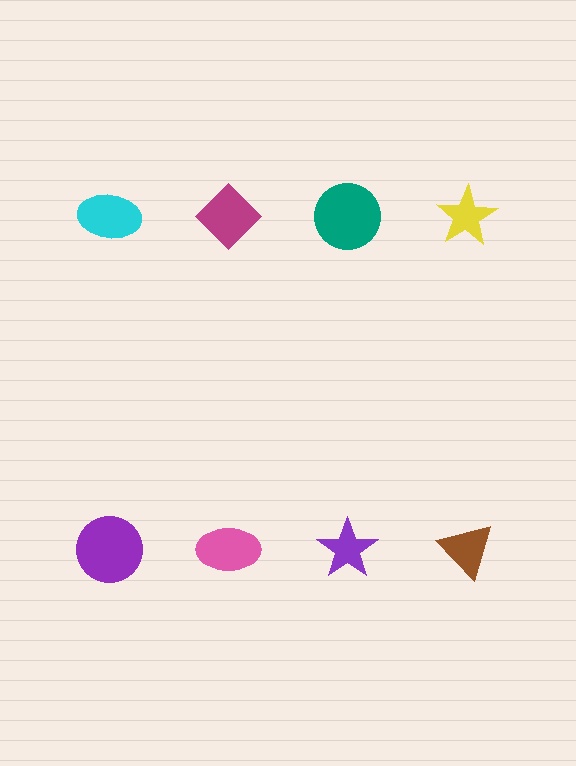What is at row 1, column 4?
A yellow star.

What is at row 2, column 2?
A pink ellipse.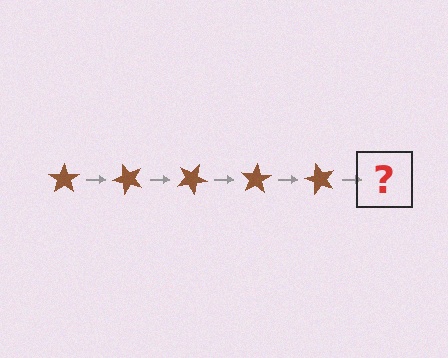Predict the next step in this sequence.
The next step is a brown star rotated 250 degrees.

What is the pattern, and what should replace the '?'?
The pattern is that the star rotates 50 degrees each step. The '?' should be a brown star rotated 250 degrees.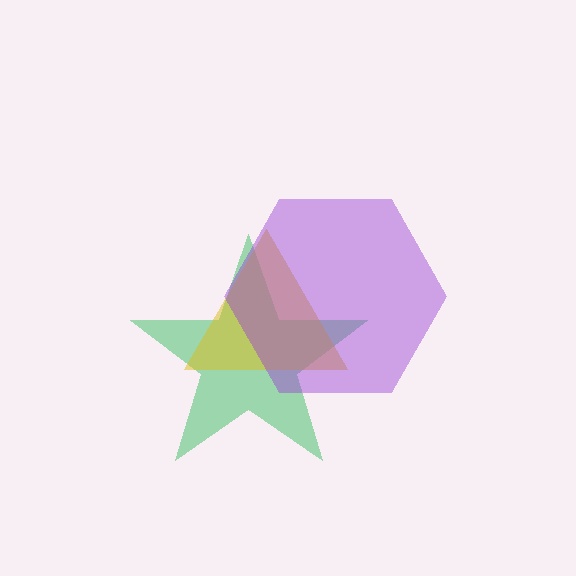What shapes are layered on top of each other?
The layered shapes are: a green star, a yellow triangle, a purple hexagon.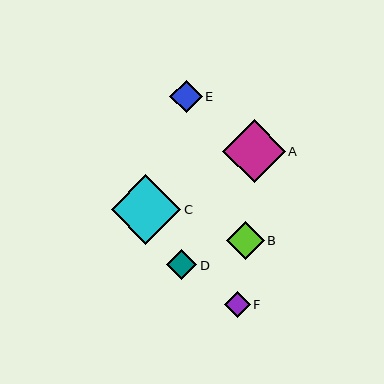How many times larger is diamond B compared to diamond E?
Diamond B is approximately 1.2 times the size of diamond E.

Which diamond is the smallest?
Diamond F is the smallest with a size of approximately 26 pixels.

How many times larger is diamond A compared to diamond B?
Diamond A is approximately 1.6 times the size of diamond B.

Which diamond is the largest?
Diamond C is the largest with a size of approximately 70 pixels.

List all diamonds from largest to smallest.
From largest to smallest: C, A, B, E, D, F.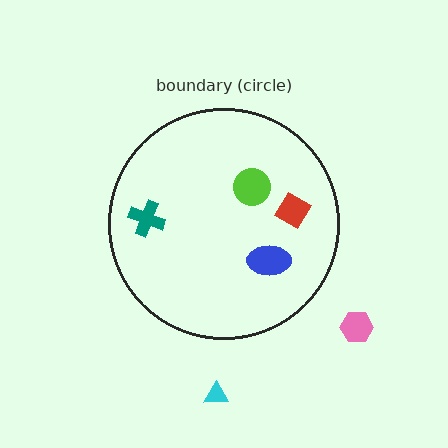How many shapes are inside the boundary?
4 inside, 2 outside.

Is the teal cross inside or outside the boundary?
Inside.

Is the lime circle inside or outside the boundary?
Inside.